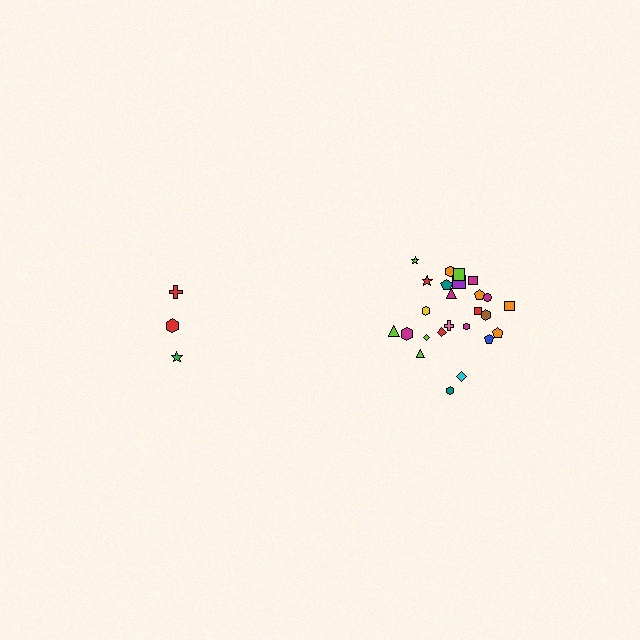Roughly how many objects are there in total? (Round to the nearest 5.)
Roughly 30 objects in total.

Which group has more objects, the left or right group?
The right group.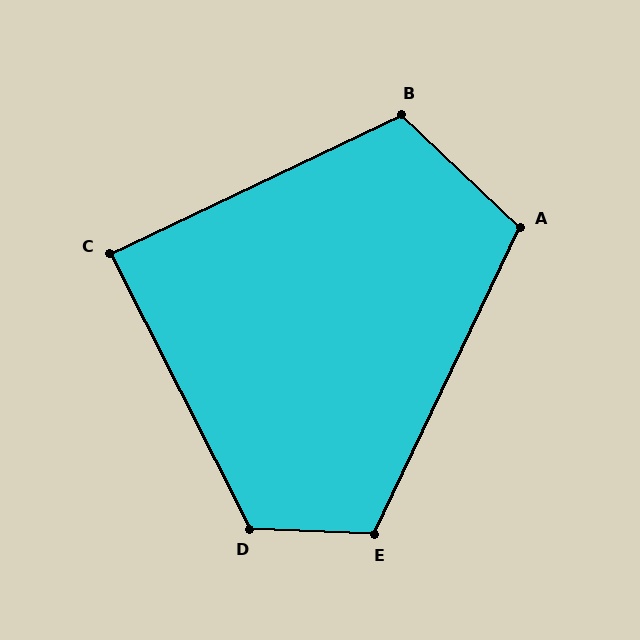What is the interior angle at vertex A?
Approximately 108 degrees (obtuse).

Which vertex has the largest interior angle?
D, at approximately 119 degrees.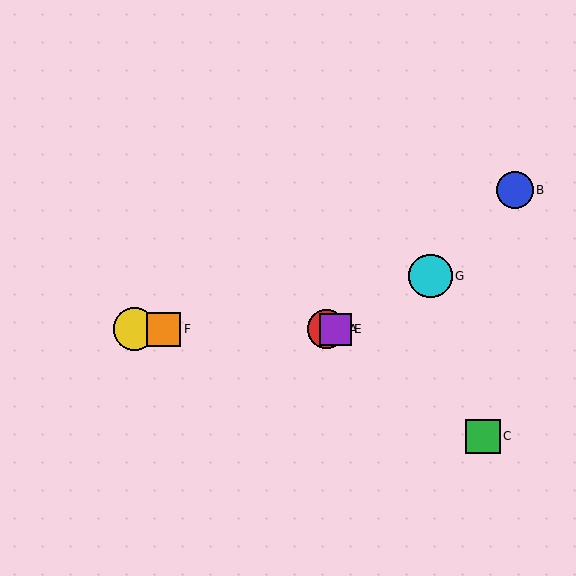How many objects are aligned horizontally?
4 objects (A, D, E, F) are aligned horizontally.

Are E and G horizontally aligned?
No, E is at y≈329 and G is at y≈276.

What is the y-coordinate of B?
Object B is at y≈190.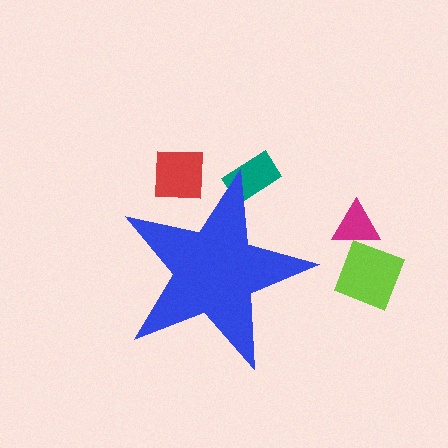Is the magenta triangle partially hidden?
No, the magenta triangle is fully visible.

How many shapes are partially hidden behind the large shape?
2 shapes are partially hidden.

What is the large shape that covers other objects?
A blue star.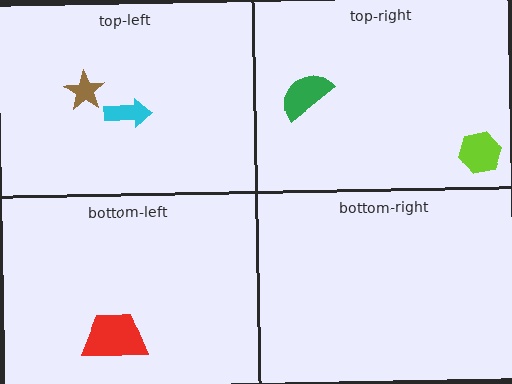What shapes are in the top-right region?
The green semicircle, the lime hexagon.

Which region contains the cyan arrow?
The top-left region.